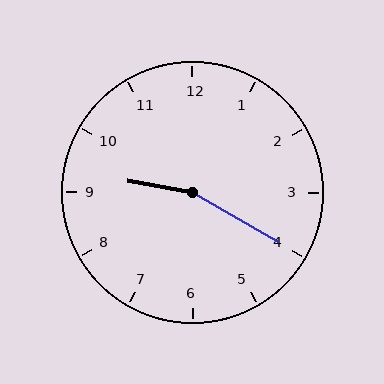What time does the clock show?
9:20.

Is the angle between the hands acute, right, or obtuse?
It is obtuse.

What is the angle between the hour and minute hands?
Approximately 160 degrees.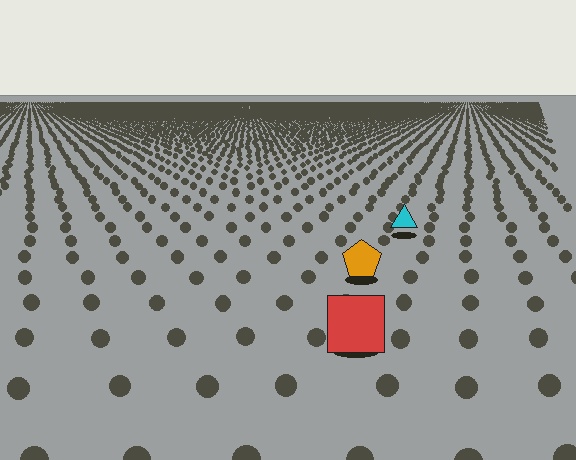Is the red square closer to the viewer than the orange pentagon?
Yes. The red square is closer — you can tell from the texture gradient: the ground texture is coarser near it.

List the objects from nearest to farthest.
From nearest to farthest: the red square, the orange pentagon, the cyan triangle.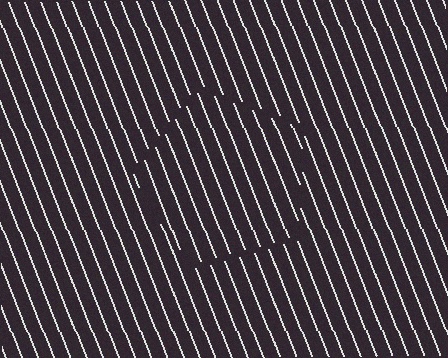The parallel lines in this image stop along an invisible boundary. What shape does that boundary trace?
An illusory pentagon. The interior of the shape contains the same grating, shifted by half a period — the contour is defined by the phase discontinuity where line-ends from the inner and outer gratings abut.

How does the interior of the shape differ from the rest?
The interior of the shape contains the same grating, shifted by half a period — the contour is defined by the phase discontinuity where line-ends from the inner and outer gratings abut.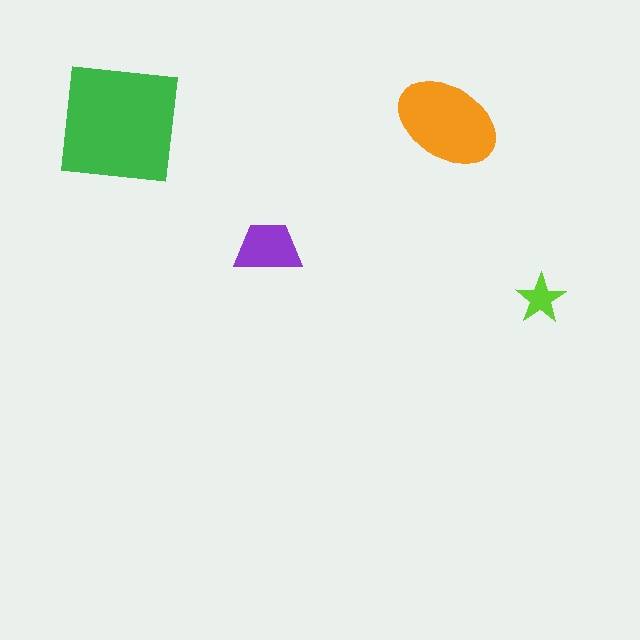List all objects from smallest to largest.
The lime star, the purple trapezoid, the orange ellipse, the green square.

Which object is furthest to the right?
The lime star is rightmost.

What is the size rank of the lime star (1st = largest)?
4th.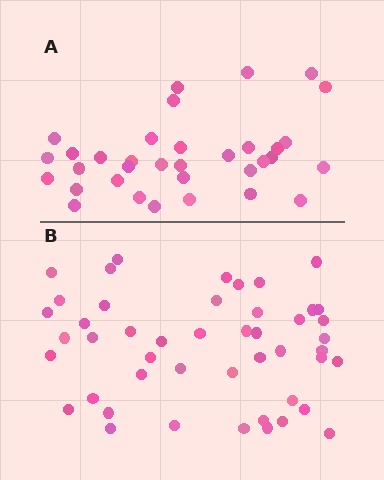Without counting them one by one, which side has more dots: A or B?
Region B (the bottom region) has more dots.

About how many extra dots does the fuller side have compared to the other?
Region B has approximately 15 more dots than region A.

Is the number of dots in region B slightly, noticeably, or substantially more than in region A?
Region B has noticeably more, but not dramatically so. The ratio is roughly 1.4 to 1.